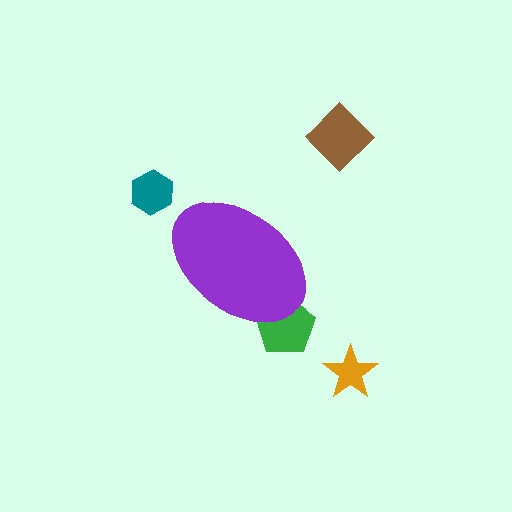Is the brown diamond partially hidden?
No, the brown diamond is fully visible.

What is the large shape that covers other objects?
A purple ellipse.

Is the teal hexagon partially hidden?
No, the teal hexagon is fully visible.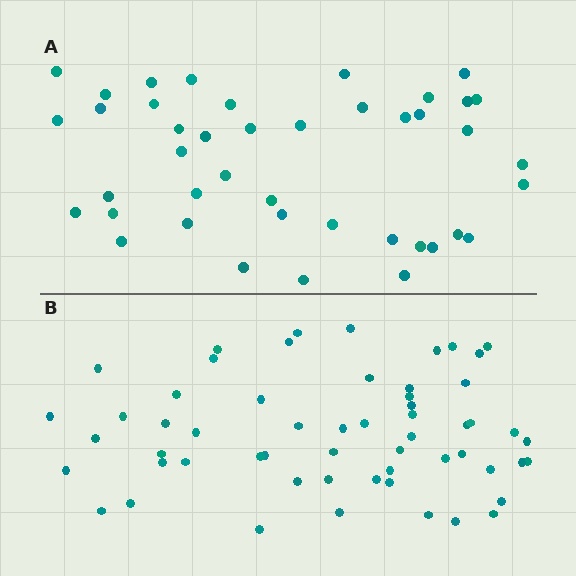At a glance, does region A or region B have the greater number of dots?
Region B (the bottom region) has more dots.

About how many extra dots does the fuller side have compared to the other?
Region B has approximately 15 more dots than region A.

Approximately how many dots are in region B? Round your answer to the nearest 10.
About 60 dots. (The exact count is 57, which rounds to 60.)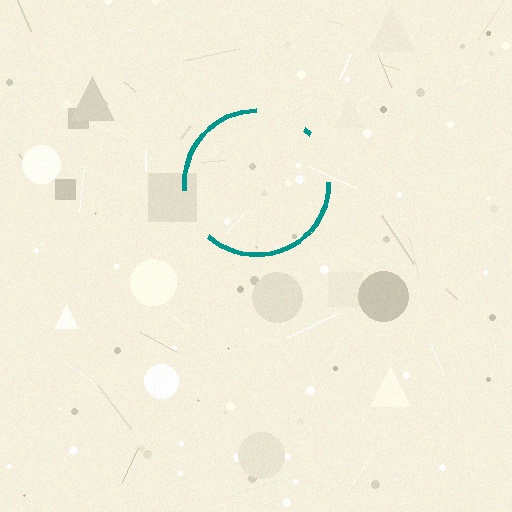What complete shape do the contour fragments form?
The contour fragments form a circle.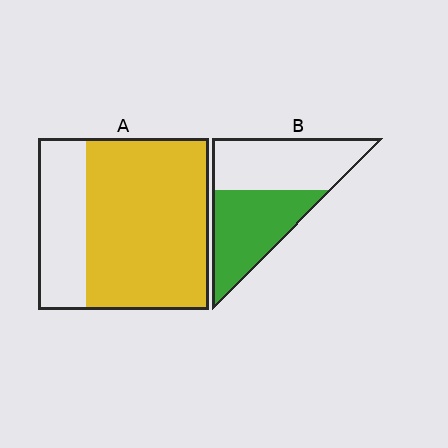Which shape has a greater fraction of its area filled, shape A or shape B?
Shape A.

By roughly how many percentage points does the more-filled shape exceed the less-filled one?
By roughly 25 percentage points (A over B).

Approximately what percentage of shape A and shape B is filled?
A is approximately 70% and B is approximately 50%.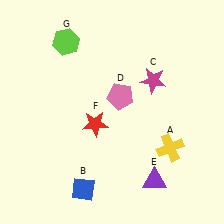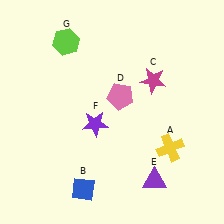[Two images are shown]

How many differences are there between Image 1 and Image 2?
There is 1 difference between the two images.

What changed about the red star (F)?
In Image 1, F is red. In Image 2, it changed to purple.